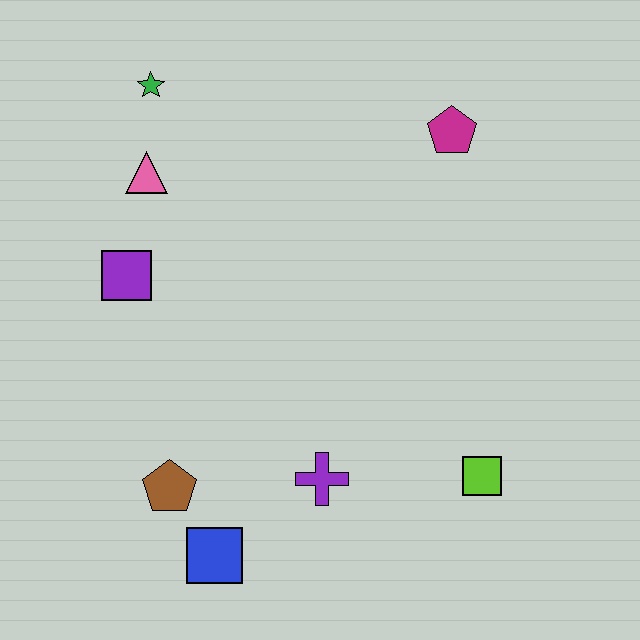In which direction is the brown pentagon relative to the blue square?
The brown pentagon is above the blue square.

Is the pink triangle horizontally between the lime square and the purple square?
Yes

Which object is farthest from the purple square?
The lime square is farthest from the purple square.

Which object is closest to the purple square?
The pink triangle is closest to the purple square.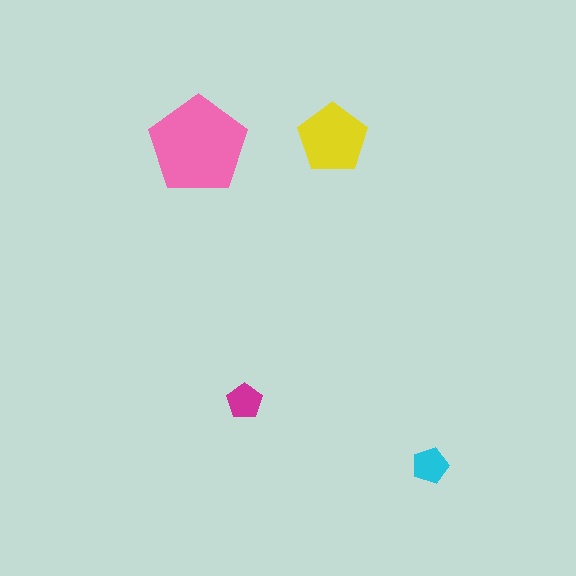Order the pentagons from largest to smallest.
the pink one, the yellow one, the cyan one, the magenta one.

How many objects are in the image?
There are 4 objects in the image.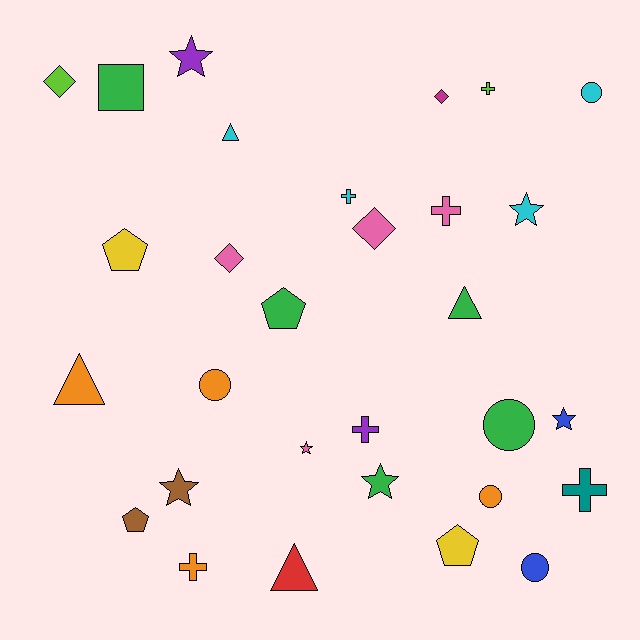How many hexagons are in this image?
There are no hexagons.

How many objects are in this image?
There are 30 objects.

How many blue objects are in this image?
There are 2 blue objects.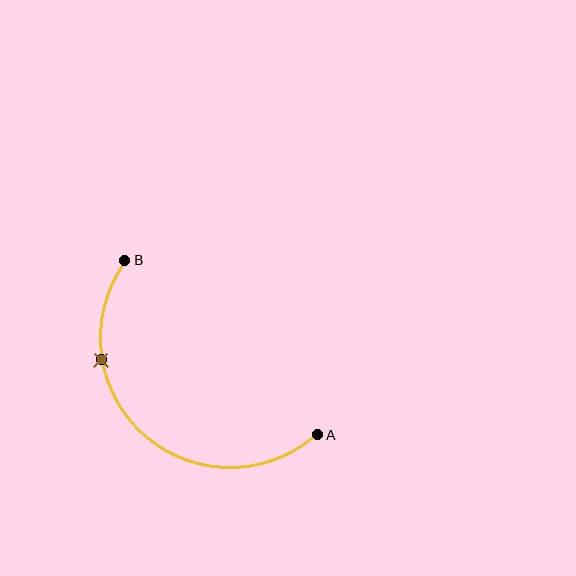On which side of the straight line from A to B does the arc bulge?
The arc bulges below and to the left of the straight line connecting A and B.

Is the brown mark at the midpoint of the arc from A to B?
No. The brown mark lies on the arc but is closer to endpoint B. The arc midpoint would be at the point on the curve equidistant along the arc from both A and B.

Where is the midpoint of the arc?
The arc midpoint is the point on the curve farthest from the straight line joining A and B. It sits below and to the left of that line.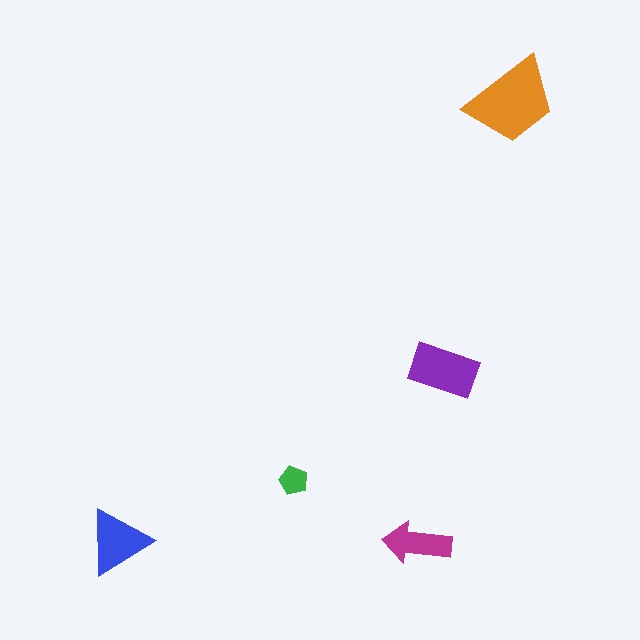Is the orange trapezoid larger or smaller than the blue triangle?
Larger.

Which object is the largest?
The orange trapezoid.